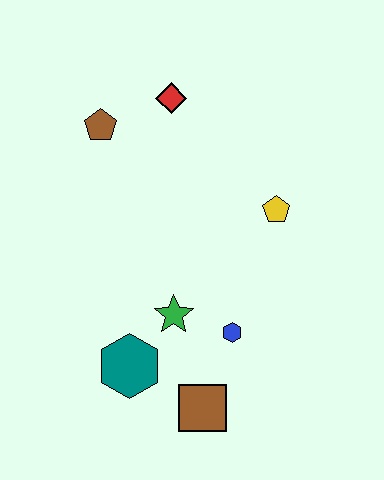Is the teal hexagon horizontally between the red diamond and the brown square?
No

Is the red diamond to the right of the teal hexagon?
Yes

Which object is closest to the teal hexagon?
The green star is closest to the teal hexagon.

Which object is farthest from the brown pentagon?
The brown square is farthest from the brown pentagon.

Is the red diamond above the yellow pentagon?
Yes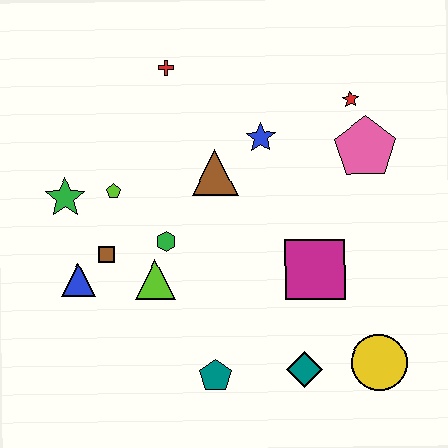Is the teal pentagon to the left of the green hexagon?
No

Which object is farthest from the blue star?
The yellow circle is farthest from the blue star.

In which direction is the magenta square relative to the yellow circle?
The magenta square is above the yellow circle.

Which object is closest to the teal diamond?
The yellow circle is closest to the teal diamond.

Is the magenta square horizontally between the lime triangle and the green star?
No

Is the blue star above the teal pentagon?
Yes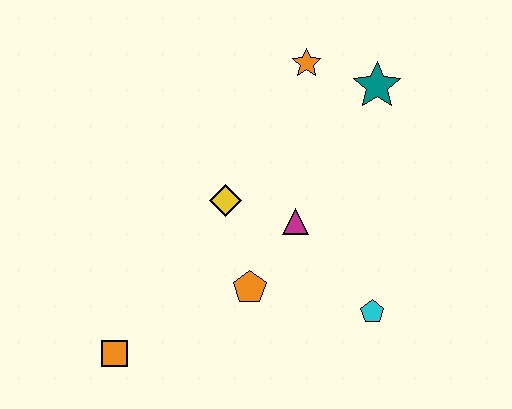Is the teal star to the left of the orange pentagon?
No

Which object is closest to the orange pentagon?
The magenta triangle is closest to the orange pentagon.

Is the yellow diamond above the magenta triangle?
Yes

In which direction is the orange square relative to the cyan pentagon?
The orange square is to the left of the cyan pentagon.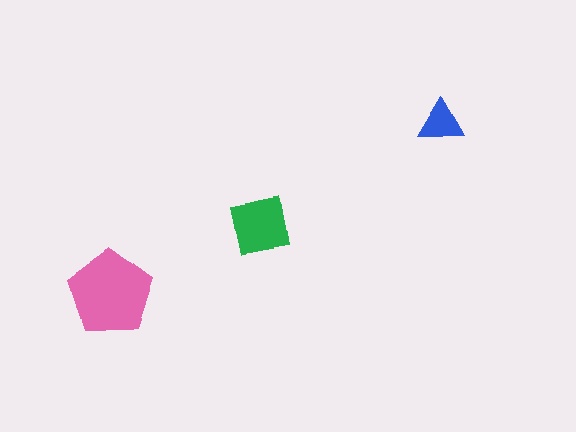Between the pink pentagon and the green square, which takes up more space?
The pink pentagon.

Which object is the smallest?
The blue triangle.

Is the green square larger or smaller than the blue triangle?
Larger.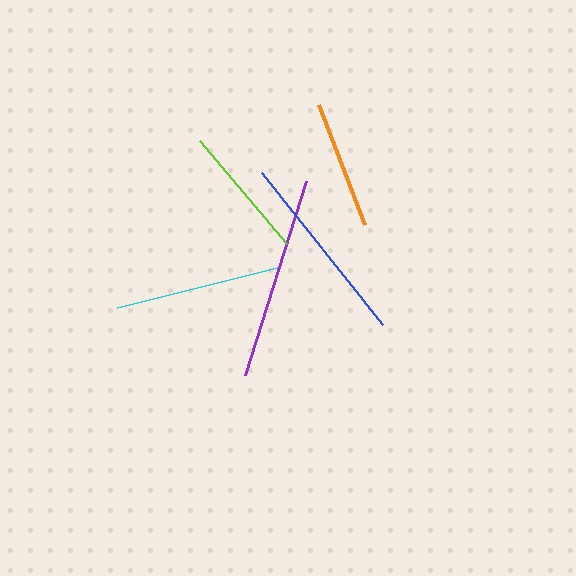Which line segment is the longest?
The purple line is the longest at approximately 204 pixels.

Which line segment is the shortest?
The orange line is the shortest at approximately 129 pixels.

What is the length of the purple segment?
The purple segment is approximately 204 pixels long.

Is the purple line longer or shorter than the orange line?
The purple line is longer than the orange line.